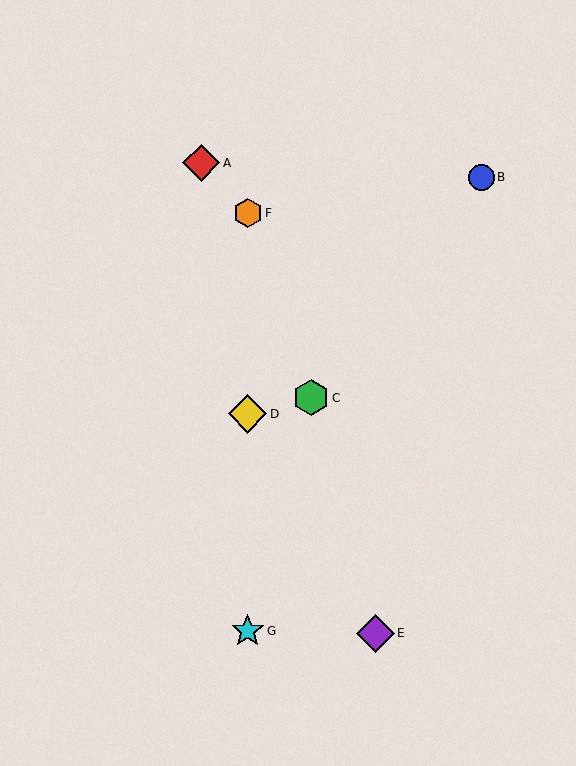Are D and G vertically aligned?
Yes, both are at x≈248.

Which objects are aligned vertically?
Objects D, F, G are aligned vertically.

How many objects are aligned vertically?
3 objects (D, F, G) are aligned vertically.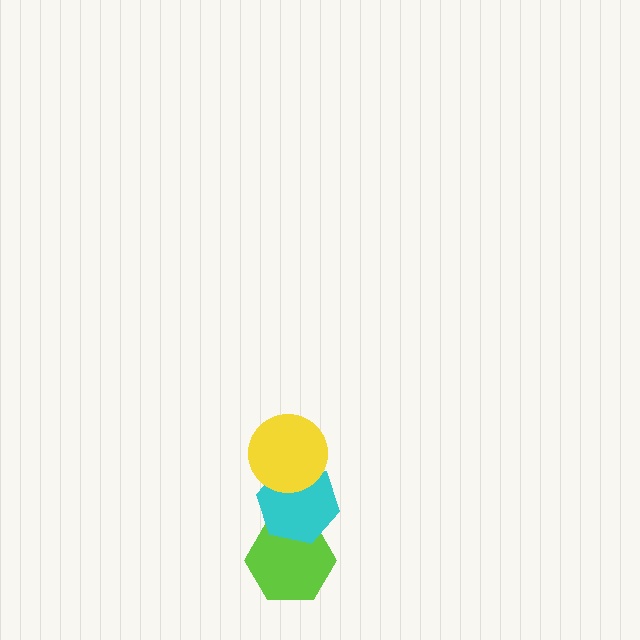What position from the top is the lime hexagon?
The lime hexagon is 3rd from the top.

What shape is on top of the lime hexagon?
The cyan hexagon is on top of the lime hexagon.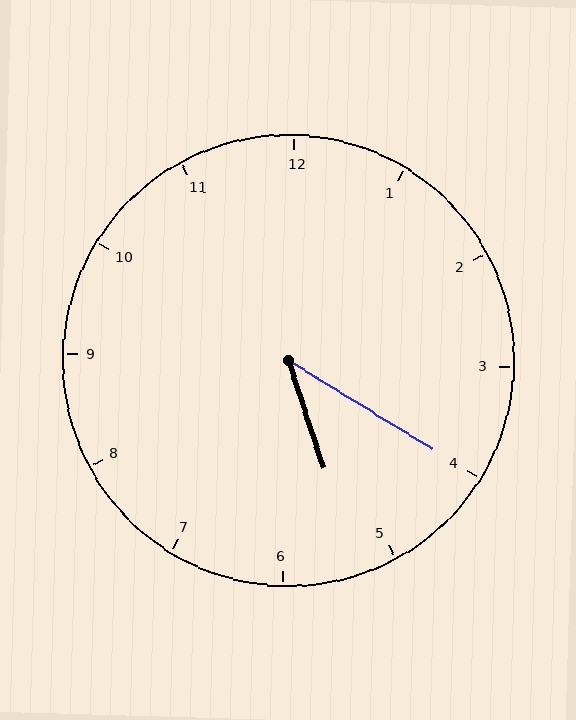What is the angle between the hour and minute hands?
Approximately 40 degrees.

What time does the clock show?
5:20.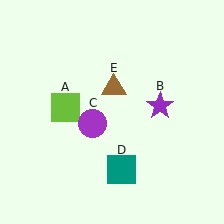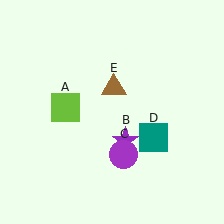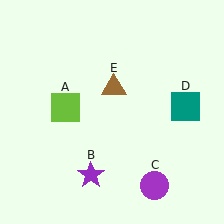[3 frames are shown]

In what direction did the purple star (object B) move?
The purple star (object B) moved down and to the left.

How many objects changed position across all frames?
3 objects changed position: purple star (object B), purple circle (object C), teal square (object D).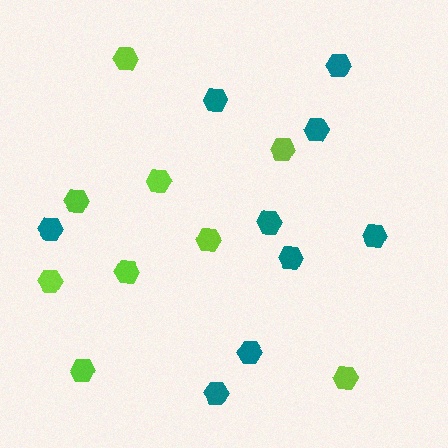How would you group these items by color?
There are 2 groups: one group of teal hexagons (9) and one group of lime hexagons (9).